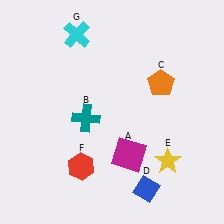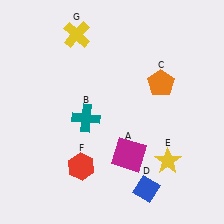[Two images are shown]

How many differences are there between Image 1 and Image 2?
There is 1 difference between the two images.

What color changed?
The cross (G) changed from cyan in Image 1 to yellow in Image 2.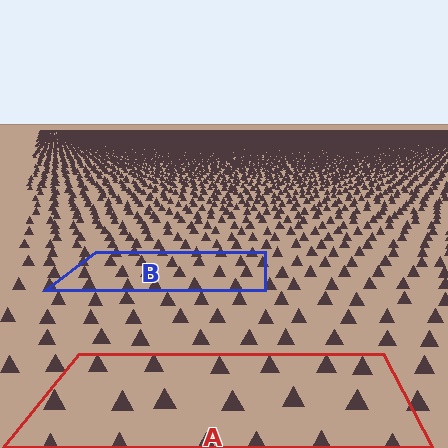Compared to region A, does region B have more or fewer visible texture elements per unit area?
Region B has more texture elements per unit area — they are packed more densely because it is farther away.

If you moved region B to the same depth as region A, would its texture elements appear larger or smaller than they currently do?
They would appear larger. At a closer depth, the same texture elements are projected at a bigger on-screen size.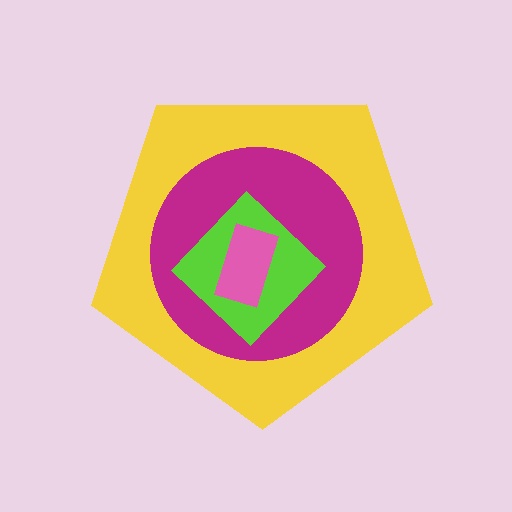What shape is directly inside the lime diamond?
The pink rectangle.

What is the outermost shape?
The yellow pentagon.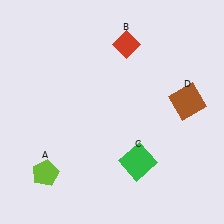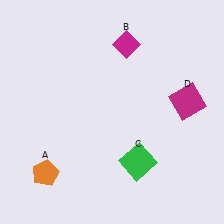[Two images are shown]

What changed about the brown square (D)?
In Image 1, D is brown. In Image 2, it changed to magenta.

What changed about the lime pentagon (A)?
In Image 1, A is lime. In Image 2, it changed to orange.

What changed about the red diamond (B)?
In Image 1, B is red. In Image 2, it changed to magenta.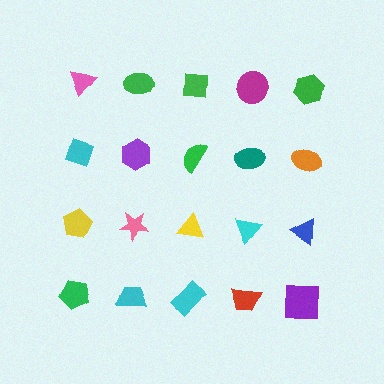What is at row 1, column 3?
A green square.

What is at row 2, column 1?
A cyan diamond.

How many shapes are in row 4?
5 shapes.